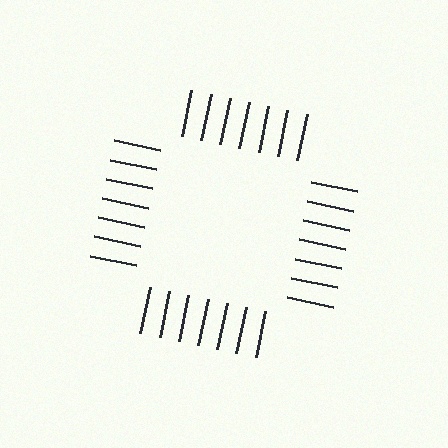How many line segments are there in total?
28 — 7 along each of the 4 edges.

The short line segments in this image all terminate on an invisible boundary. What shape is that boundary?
An illusory square — the line segments terminate on its edges but no continuous stroke is drawn.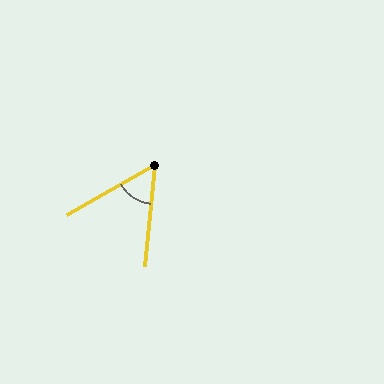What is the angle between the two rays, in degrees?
Approximately 54 degrees.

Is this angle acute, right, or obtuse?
It is acute.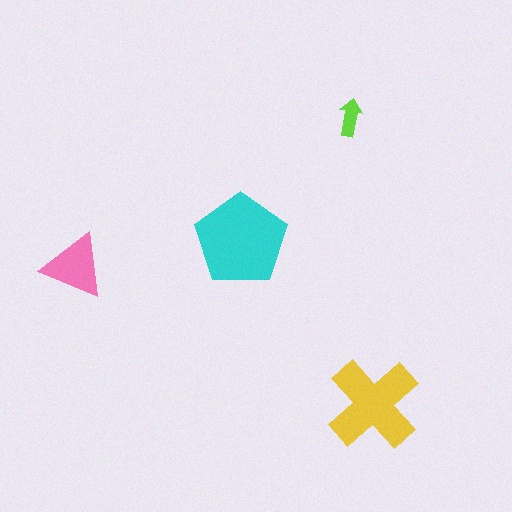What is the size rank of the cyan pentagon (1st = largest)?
1st.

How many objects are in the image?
There are 4 objects in the image.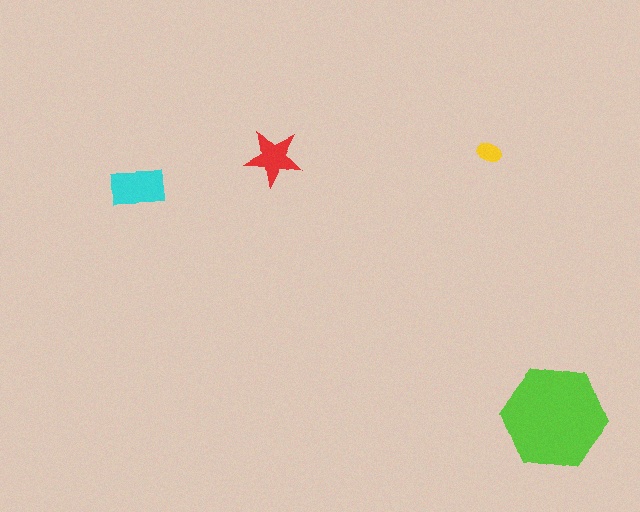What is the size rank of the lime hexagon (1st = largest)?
1st.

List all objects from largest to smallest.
The lime hexagon, the cyan rectangle, the red star, the yellow ellipse.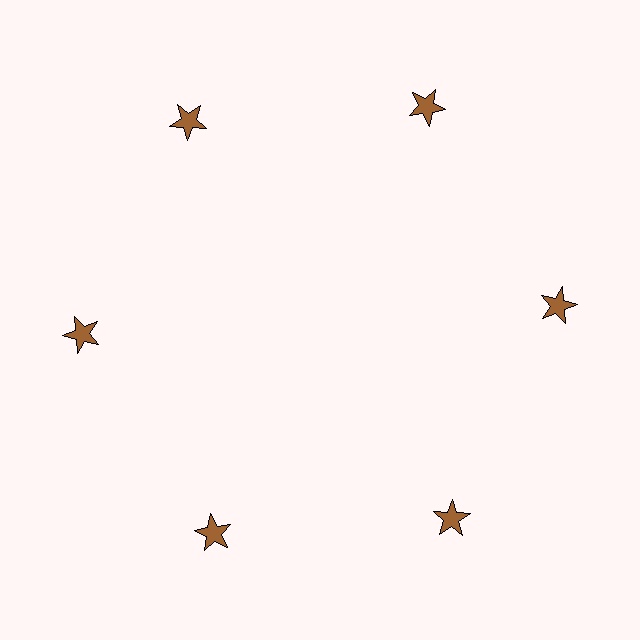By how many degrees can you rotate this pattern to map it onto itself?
The pattern maps onto itself every 60 degrees of rotation.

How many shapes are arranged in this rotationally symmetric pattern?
There are 6 shapes, arranged in 6 groups of 1.